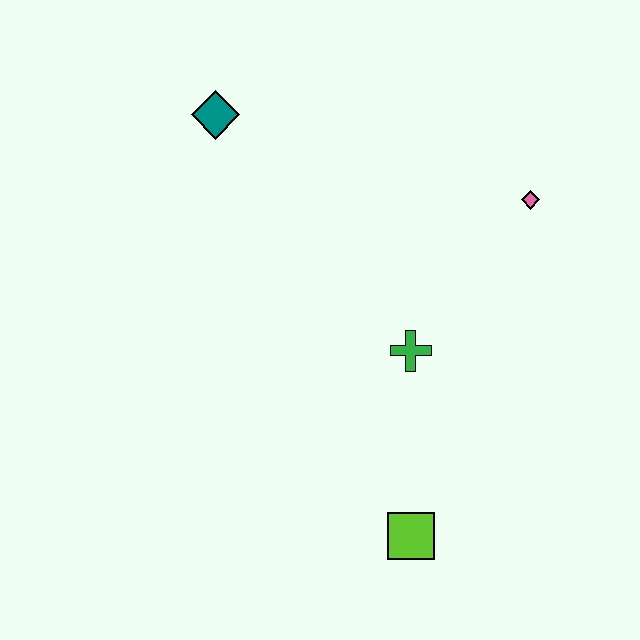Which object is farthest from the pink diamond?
The lime square is farthest from the pink diamond.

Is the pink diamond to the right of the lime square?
Yes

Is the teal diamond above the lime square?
Yes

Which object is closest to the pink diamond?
The green cross is closest to the pink diamond.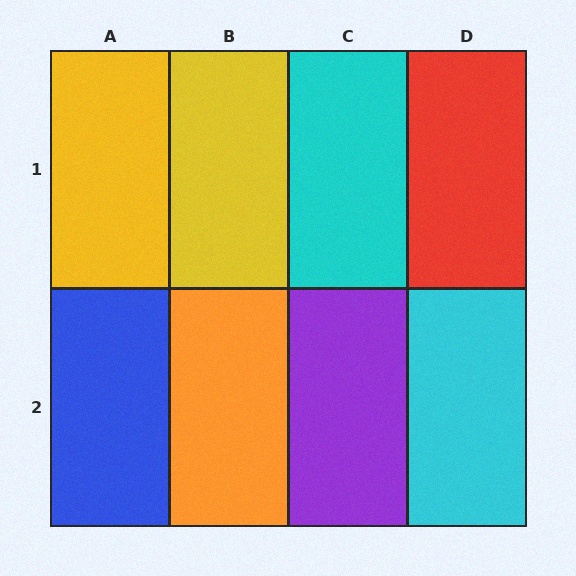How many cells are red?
1 cell is red.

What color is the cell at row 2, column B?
Orange.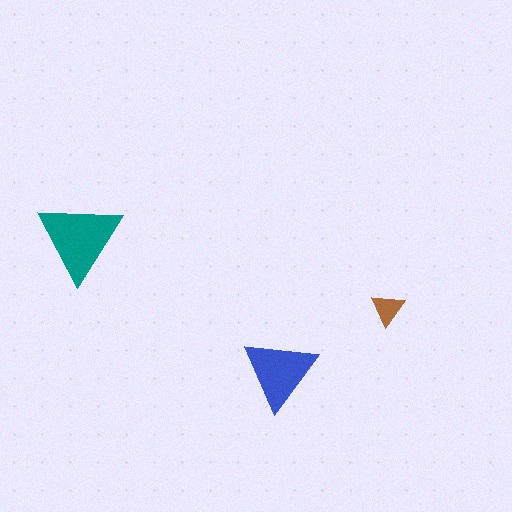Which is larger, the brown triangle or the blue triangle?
The blue one.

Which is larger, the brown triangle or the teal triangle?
The teal one.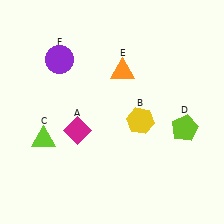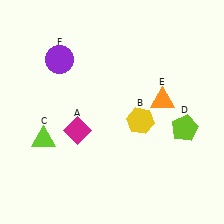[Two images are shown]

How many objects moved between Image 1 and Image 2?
1 object moved between the two images.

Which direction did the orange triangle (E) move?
The orange triangle (E) moved right.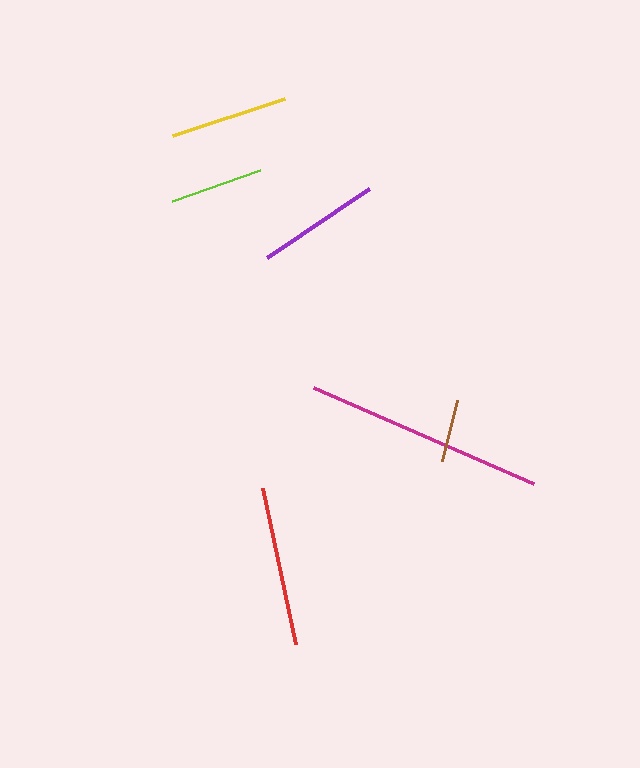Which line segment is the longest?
The magenta line is the longest at approximately 240 pixels.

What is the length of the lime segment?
The lime segment is approximately 93 pixels long.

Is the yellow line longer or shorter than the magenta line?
The magenta line is longer than the yellow line.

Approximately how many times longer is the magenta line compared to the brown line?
The magenta line is approximately 3.8 times the length of the brown line.